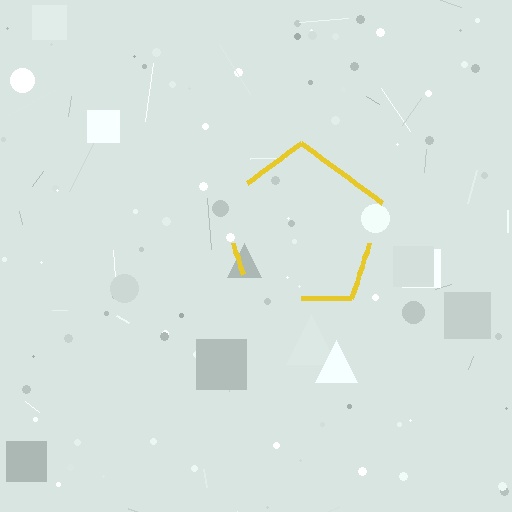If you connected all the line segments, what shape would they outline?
They would outline a pentagon.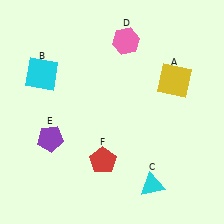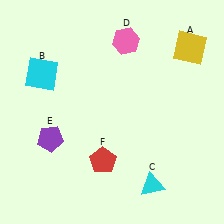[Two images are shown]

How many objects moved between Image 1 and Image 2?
1 object moved between the two images.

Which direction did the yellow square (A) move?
The yellow square (A) moved up.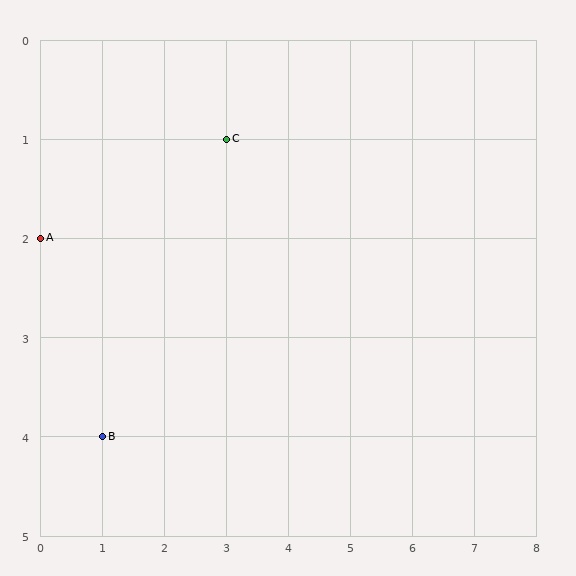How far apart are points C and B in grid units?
Points C and B are 2 columns and 3 rows apart (about 3.6 grid units diagonally).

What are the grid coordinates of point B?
Point B is at grid coordinates (1, 4).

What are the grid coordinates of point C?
Point C is at grid coordinates (3, 1).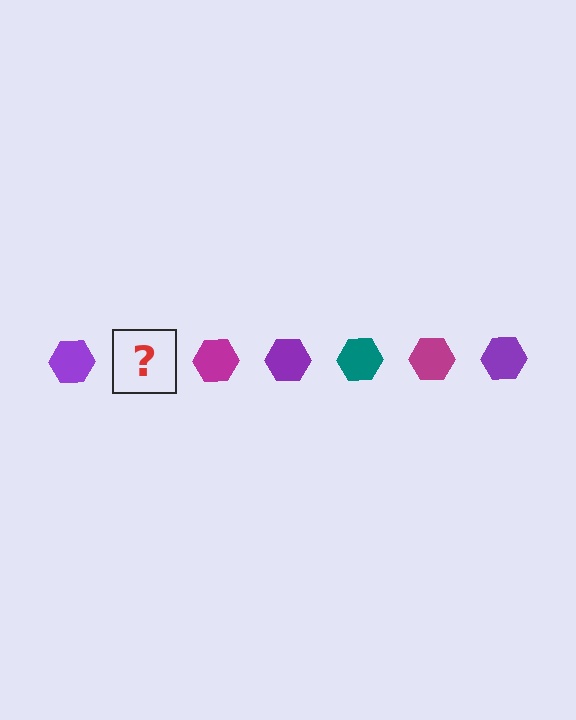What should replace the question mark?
The question mark should be replaced with a teal hexagon.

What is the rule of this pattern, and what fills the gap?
The rule is that the pattern cycles through purple, teal, magenta hexagons. The gap should be filled with a teal hexagon.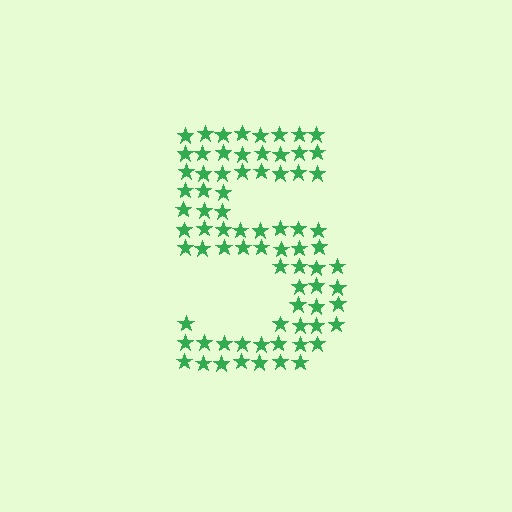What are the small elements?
The small elements are stars.